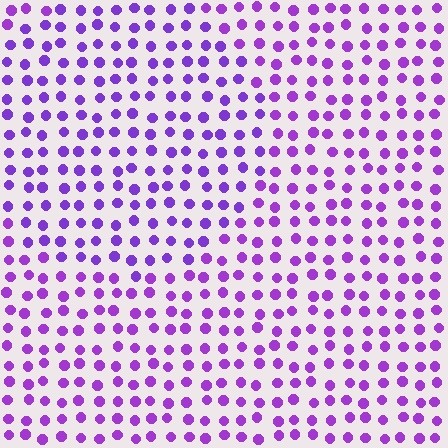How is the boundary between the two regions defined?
The boundary is defined purely by a slight shift in hue (about 15 degrees). Spacing, size, and orientation are identical on both sides.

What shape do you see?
I see a circle.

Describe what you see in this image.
The image is filled with small purple elements in a uniform arrangement. A circle-shaped region is visible where the elements are tinted to a slightly different hue, forming a subtle color boundary.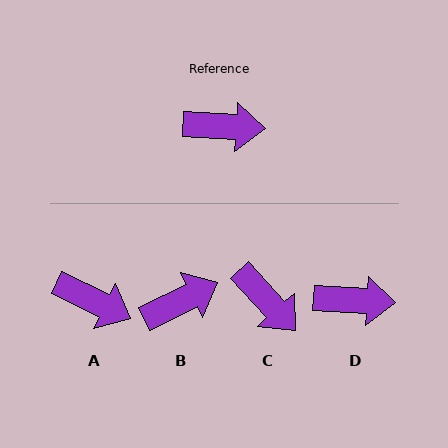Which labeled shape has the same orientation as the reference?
D.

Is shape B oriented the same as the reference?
No, it is off by about 30 degrees.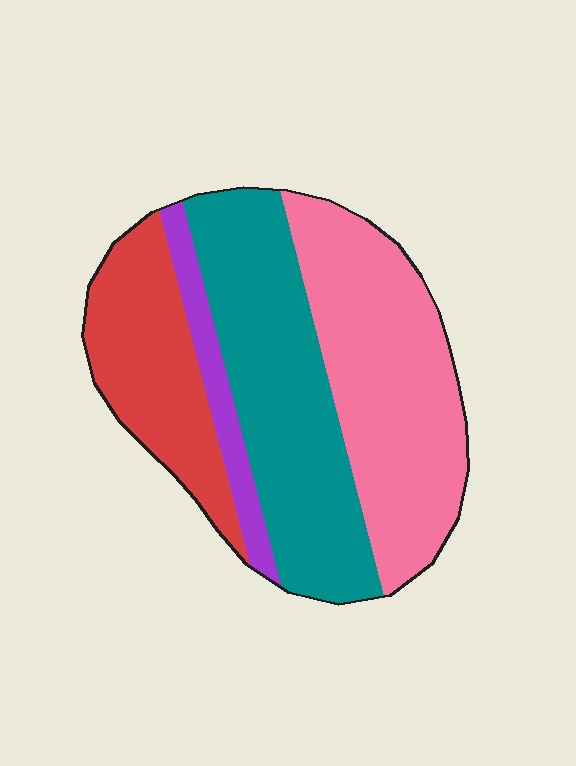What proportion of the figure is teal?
Teal takes up about one third (1/3) of the figure.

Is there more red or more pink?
Pink.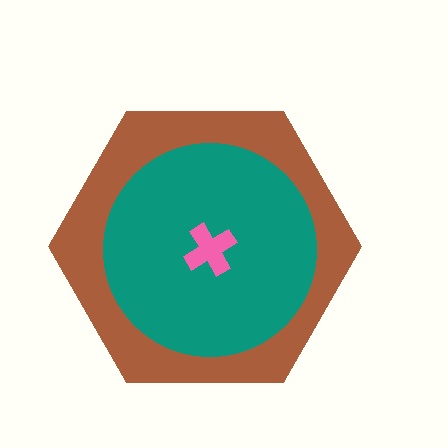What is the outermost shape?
The brown hexagon.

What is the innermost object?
The pink cross.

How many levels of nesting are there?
3.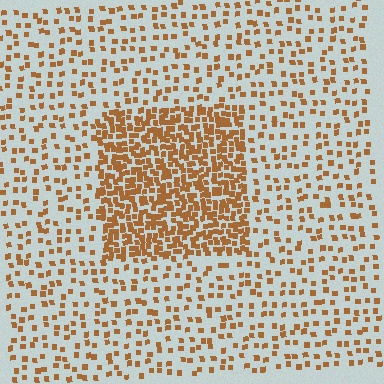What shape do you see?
I see a rectangle.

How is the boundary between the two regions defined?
The boundary is defined by a change in element density (approximately 2.8x ratio). All elements are the same color, size, and shape.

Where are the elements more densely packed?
The elements are more densely packed inside the rectangle boundary.